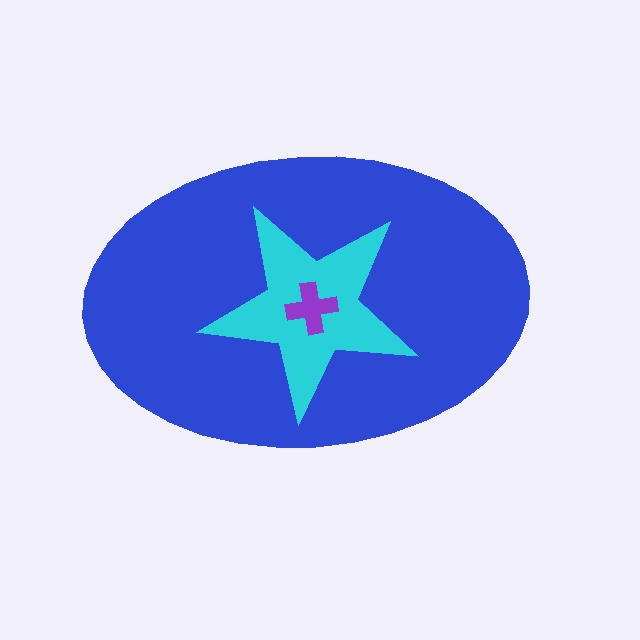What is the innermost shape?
The purple cross.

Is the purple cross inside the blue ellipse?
Yes.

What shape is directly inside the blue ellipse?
The cyan star.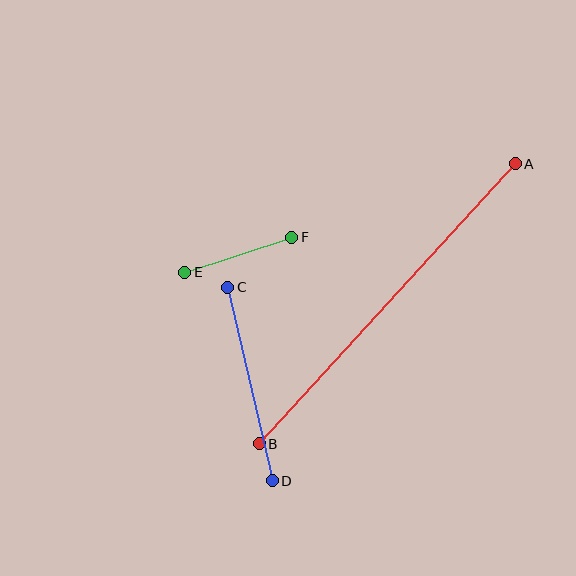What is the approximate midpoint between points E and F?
The midpoint is at approximately (238, 255) pixels.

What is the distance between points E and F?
The distance is approximately 113 pixels.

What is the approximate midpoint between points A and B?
The midpoint is at approximately (387, 304) pixels.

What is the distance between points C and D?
The distance is approximately 198 pixels.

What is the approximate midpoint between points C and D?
The midpoint is at approximately (250, 384) pixels.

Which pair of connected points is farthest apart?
Points A and B are farthest apart.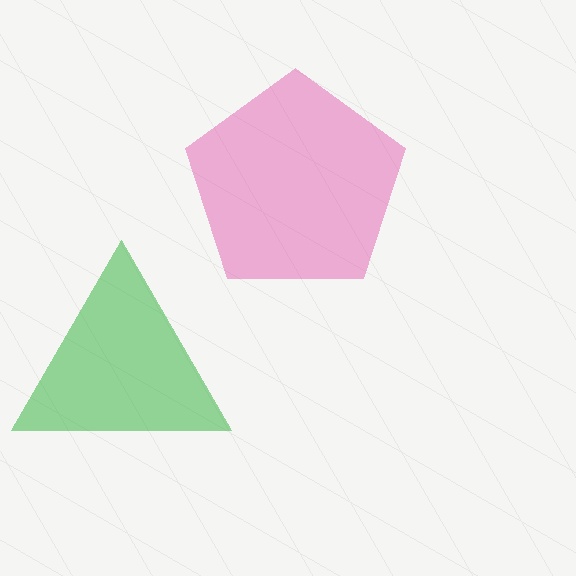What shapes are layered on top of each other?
The layered shapes are: a green triangle, a pink pentagon.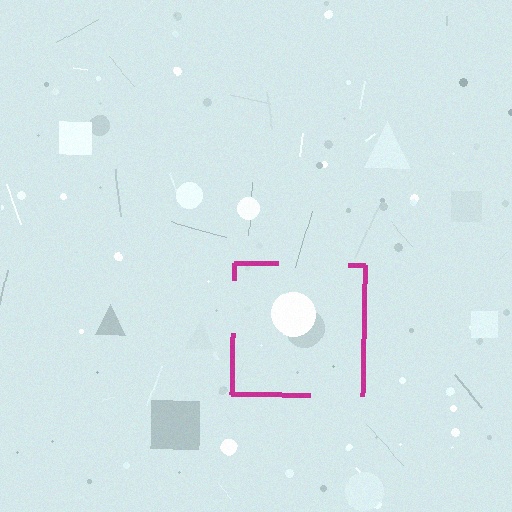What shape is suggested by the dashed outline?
The dashed outline suggests a square.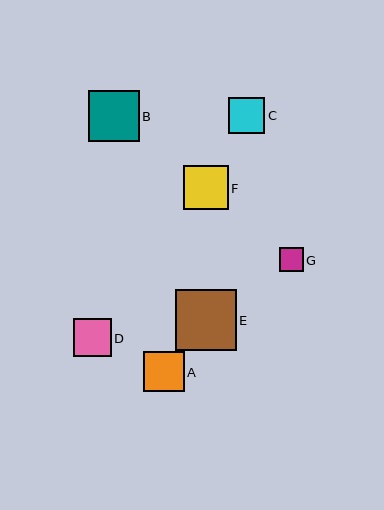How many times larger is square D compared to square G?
Square D is approximately 1.6 times the size of square G.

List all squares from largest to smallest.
From largest to smallest: E, B, F, A, D, C, G.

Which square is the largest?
Square E is the largest with a size of approximately 61 pixels.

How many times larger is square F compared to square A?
Square F is approximately 1.1 times the size of square A.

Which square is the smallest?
Square G is the smallest with a size of approximately 24 pixels.